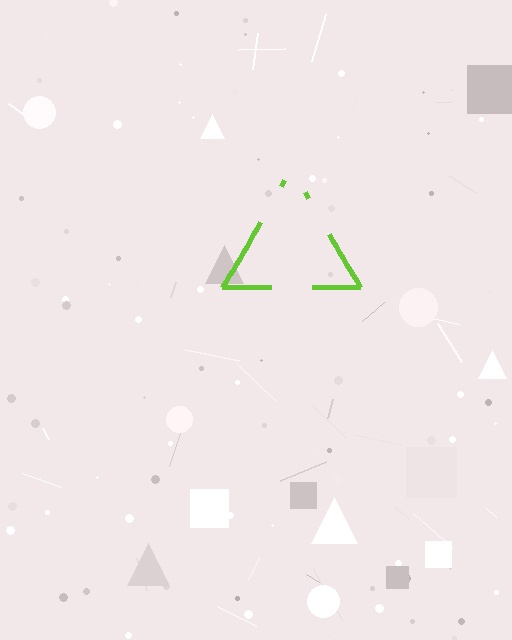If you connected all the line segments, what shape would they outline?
They would outline a triangle.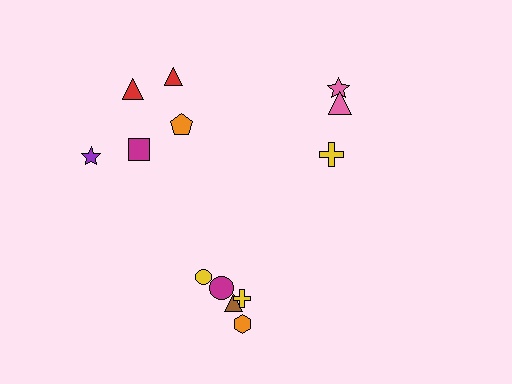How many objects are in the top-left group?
There are 5 objects.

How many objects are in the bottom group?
There are 5 objects.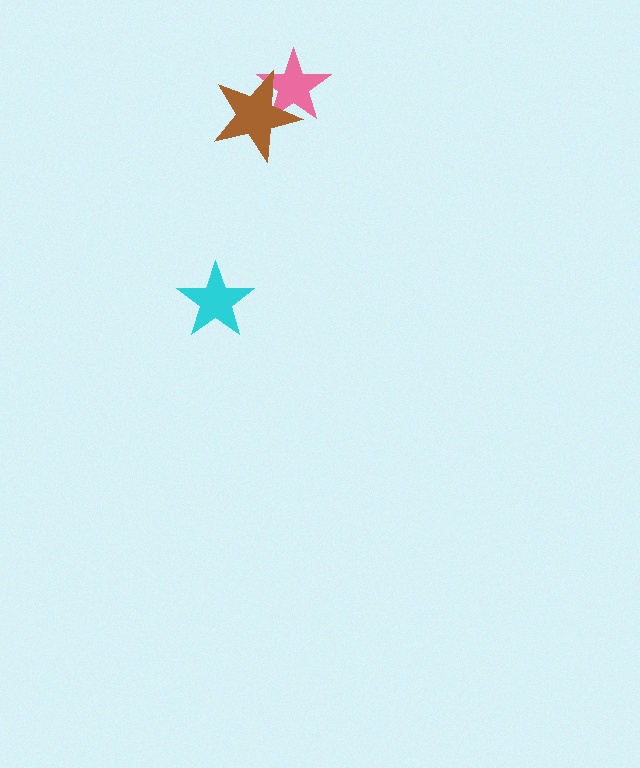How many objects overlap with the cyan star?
0 objects overlap with the cyan star.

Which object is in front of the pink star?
The brown star is in front of the pink star.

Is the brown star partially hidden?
No, no other shape covers it.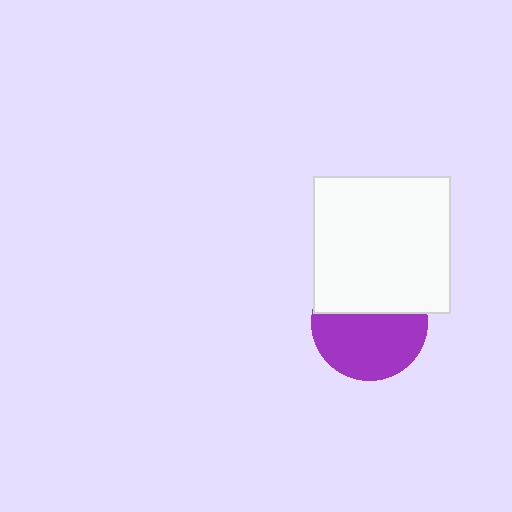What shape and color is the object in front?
The object in front is a white square.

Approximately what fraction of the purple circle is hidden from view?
Roughly 40% of the purple circle is hidden behind the white square.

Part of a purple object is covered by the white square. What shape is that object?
It is a circle.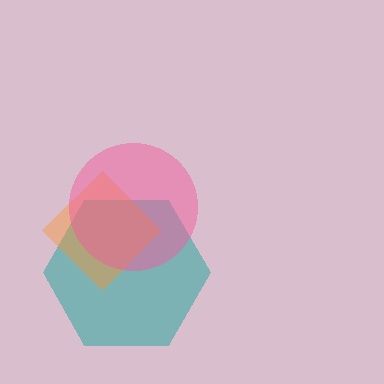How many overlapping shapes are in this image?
There are 3 overlapping shapes in the image.